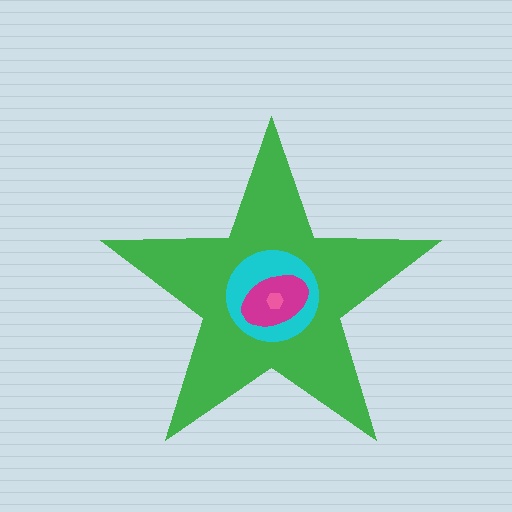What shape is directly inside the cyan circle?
The magenta ellipse.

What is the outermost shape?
The green star.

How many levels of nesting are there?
4.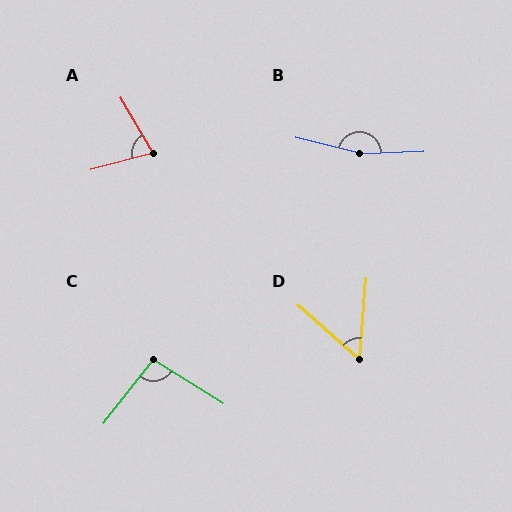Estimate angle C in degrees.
Approximately 96 degrees.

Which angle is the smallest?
D, at approximately 53 degrees.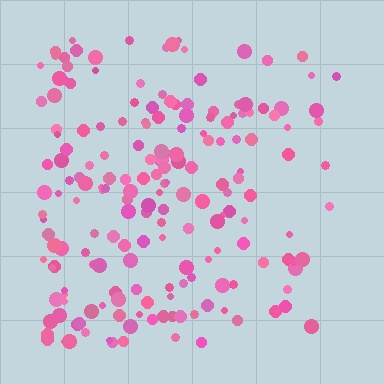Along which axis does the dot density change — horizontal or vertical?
Horizontal.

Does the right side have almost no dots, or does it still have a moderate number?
Still a moderate number, just noticeably fewer than the left.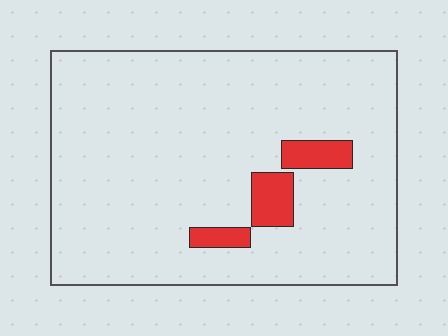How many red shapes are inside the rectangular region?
3.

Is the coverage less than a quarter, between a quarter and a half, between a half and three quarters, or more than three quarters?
Less than a quarter.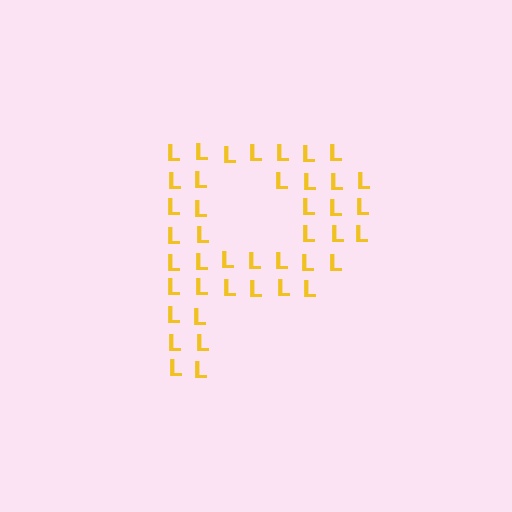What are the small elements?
The small elements are letter L's.